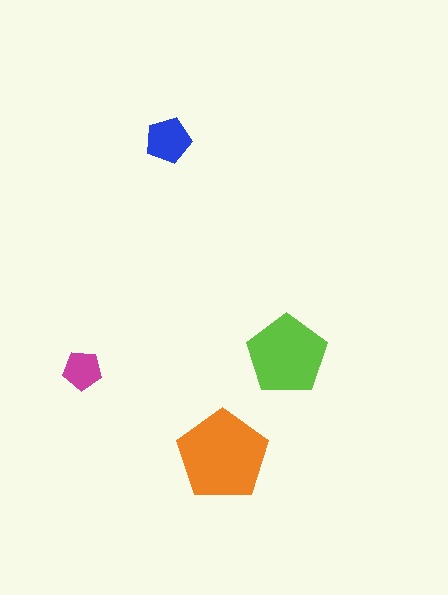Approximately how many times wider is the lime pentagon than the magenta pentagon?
About 2 times wider.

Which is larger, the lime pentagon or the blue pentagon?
The lime one.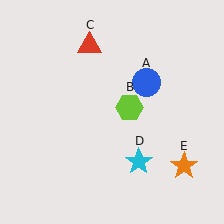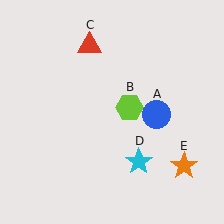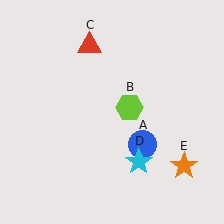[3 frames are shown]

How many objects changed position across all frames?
1 object changed position: blue circle (object A).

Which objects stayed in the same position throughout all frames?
Lime hexagon (object B) and red triangle (object C) and cyan star (object D) and orange star (object E) remained stationary.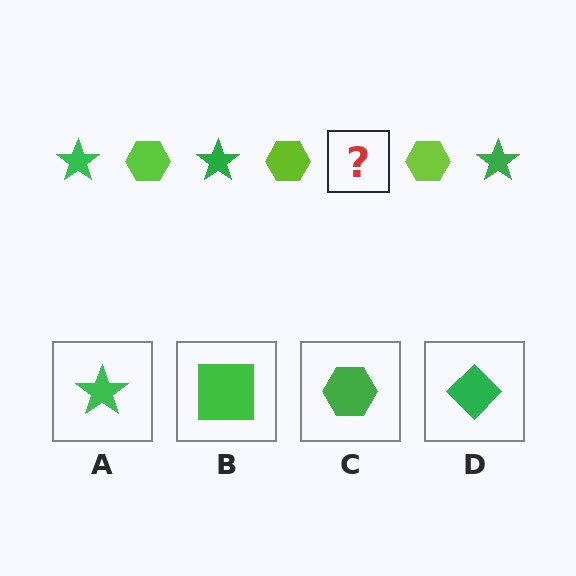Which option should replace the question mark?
Option A.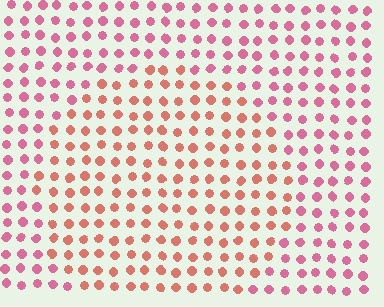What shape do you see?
I see a circle.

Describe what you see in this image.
The image is filled with small pink elements in a uniform arrangement. A circle-shaped region is visible where the elements are tinted to a slightly different hue, forming a subtle color boundary.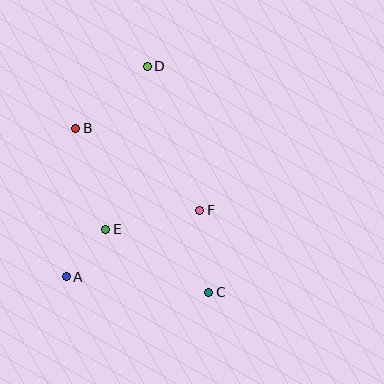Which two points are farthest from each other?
Points C and D are farthest from each other.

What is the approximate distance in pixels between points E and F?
The distance between E and F is approximately 96 pixels.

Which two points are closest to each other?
Points A and E are closest to each other.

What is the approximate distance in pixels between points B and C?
The distance between B and C is approximately 211 pixels.